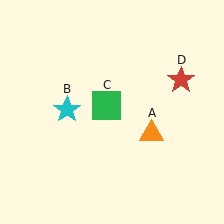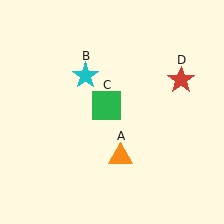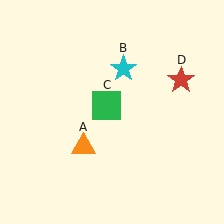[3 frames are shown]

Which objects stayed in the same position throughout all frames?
Green square (object C) and red star (object D) remained stationary.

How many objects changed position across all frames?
2 objects changed position: orange triangle (object A), cyan star (object B).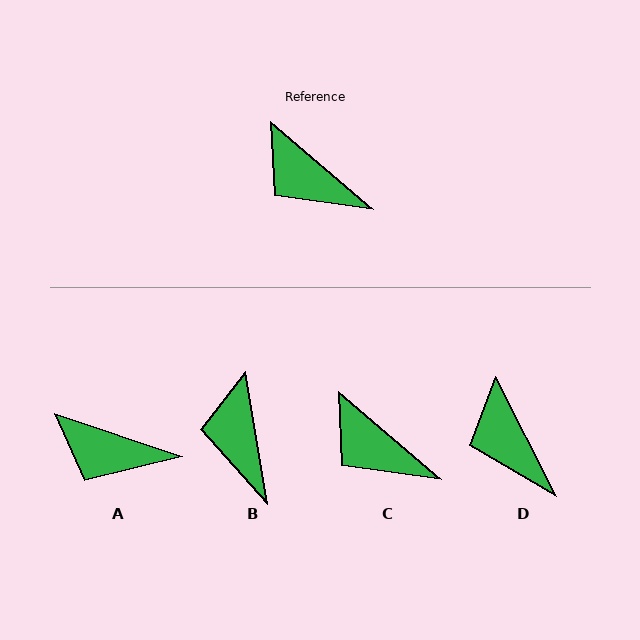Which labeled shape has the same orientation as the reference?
C.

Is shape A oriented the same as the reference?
No, it is off by about 22 degrees.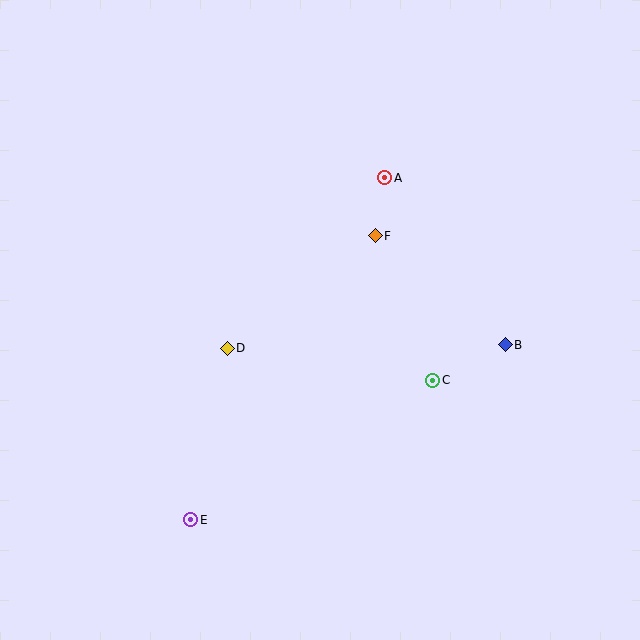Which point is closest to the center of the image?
Point D at (227, 348) is closest to the center.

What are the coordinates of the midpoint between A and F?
The midpoint between A and F is at (380, 207).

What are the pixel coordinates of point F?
Point F is at (375, 236).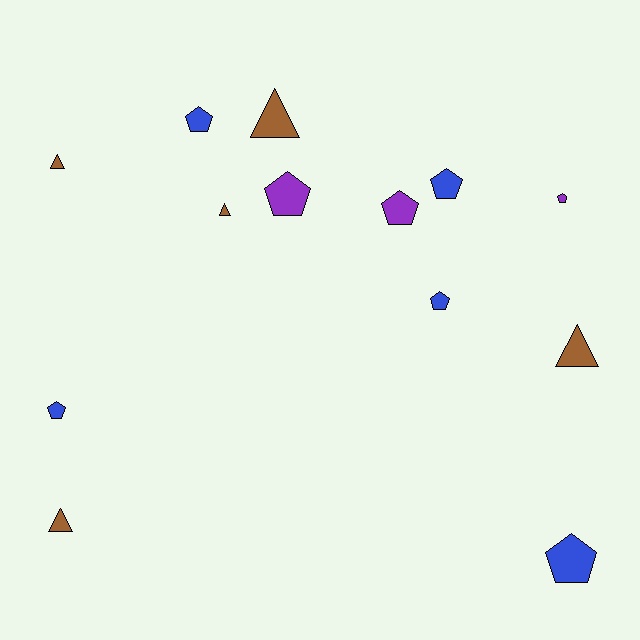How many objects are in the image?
There are 13 objects.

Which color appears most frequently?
Brown, with 5 objects.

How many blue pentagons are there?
There are 5 blue pentagons.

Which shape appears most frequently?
Pentagon, with 8 objects.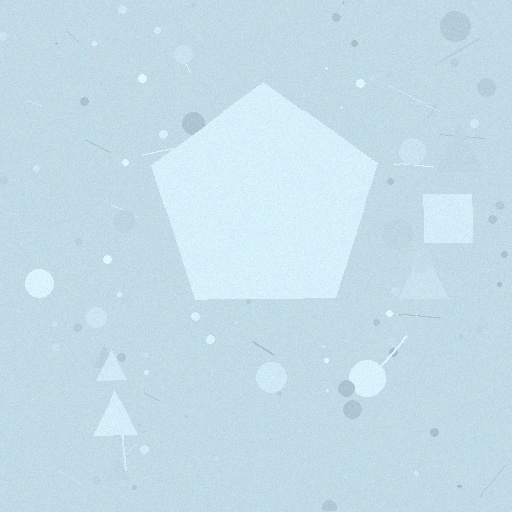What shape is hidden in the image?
A pentagon is hidden in the image.